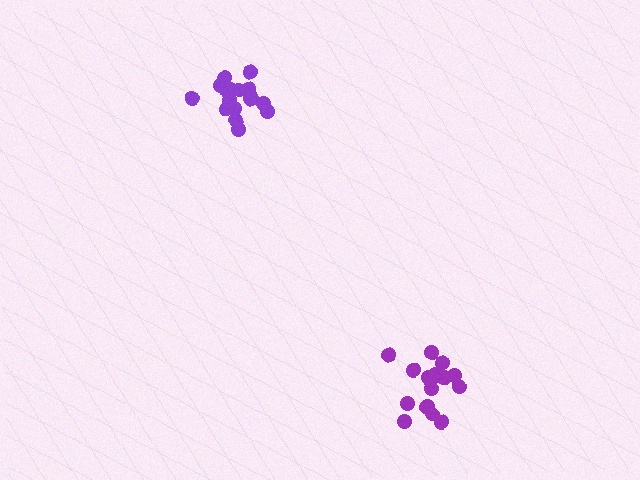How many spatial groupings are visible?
There are 2 spatial groupings.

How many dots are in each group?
Group 1: 19 dots, Group 2: 18 dots (37 total).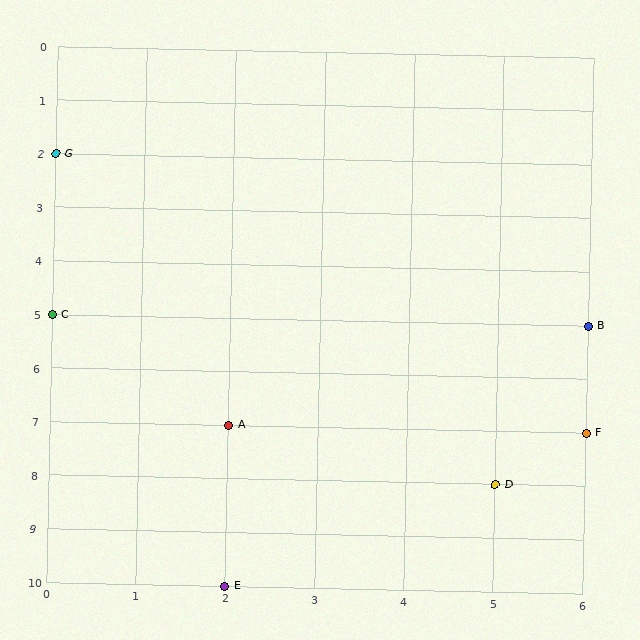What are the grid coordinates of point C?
Point C is at grid coordinates (0, 5).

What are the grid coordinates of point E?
Point E is at grid coordinates (2, 10).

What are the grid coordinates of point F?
Point F is at grid coordinates (6, 7).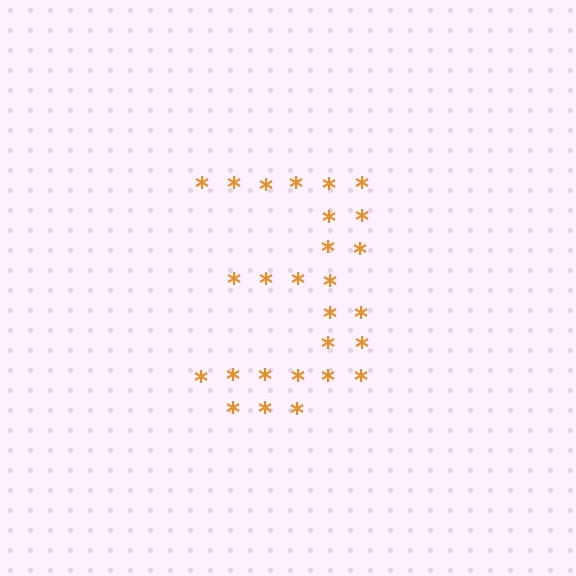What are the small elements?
The small elements are asterisks.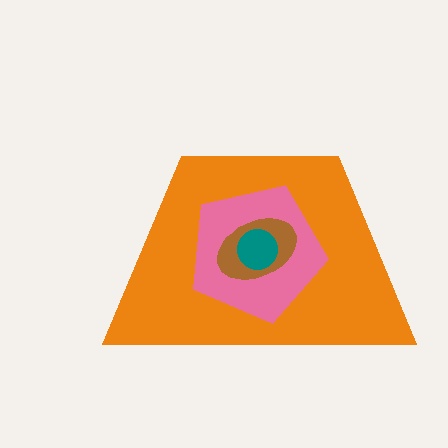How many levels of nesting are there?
4.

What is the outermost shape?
The orange trapezoid.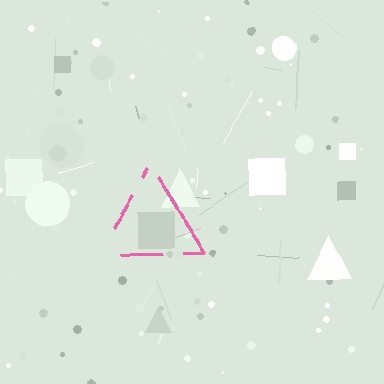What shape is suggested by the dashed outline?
The dashed outline suggests a triangle.